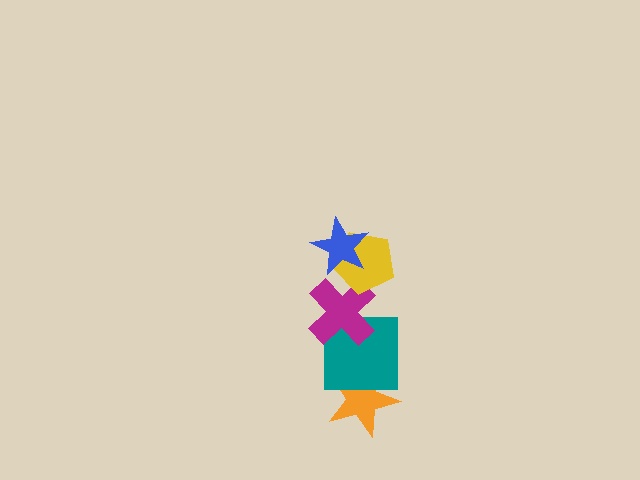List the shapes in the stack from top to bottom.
From top to bottom: the blue star, the yellow pentagon, the magenta cross, the teal square, the orange star.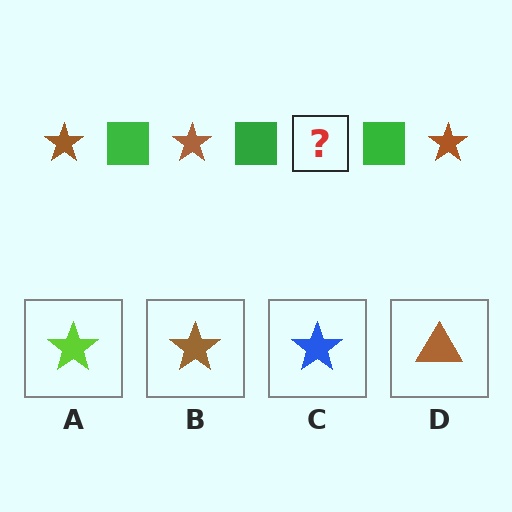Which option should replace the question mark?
Option B.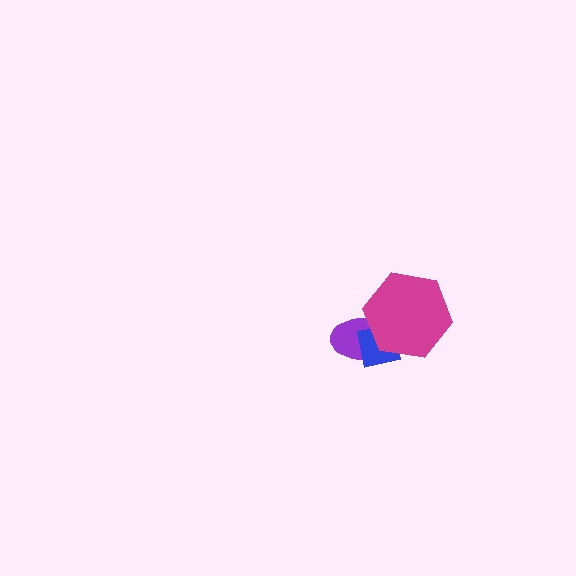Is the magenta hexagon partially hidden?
No, no other shape covers it.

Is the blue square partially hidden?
Yes, it is partially covered by another shape.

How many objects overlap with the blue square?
2 objects overlap with the blue square.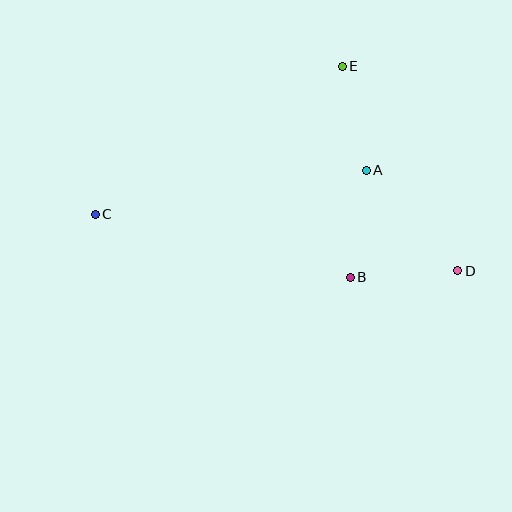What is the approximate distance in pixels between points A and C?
The distance between A and C is approximately 275 pixels.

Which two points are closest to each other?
Points A and E are closest to each other.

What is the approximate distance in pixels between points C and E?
The distance between C and E is approximately 288 pixels.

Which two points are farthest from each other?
Points C and D are farthest from each other.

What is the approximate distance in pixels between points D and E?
The distance between D and E is approximately 235 pixels.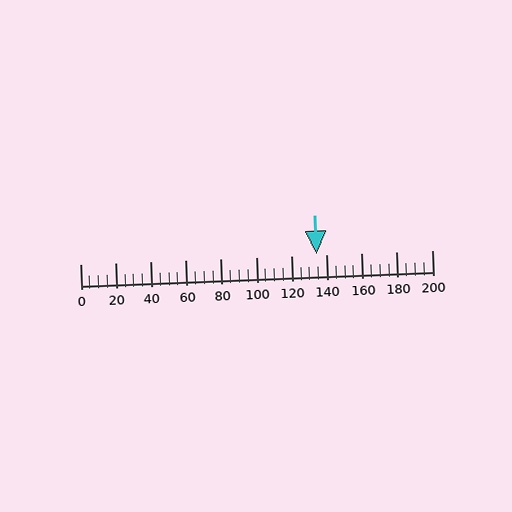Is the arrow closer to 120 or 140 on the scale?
The arrow is closer to 140.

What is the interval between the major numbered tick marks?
The major tick marks are spaced 20 units apart.